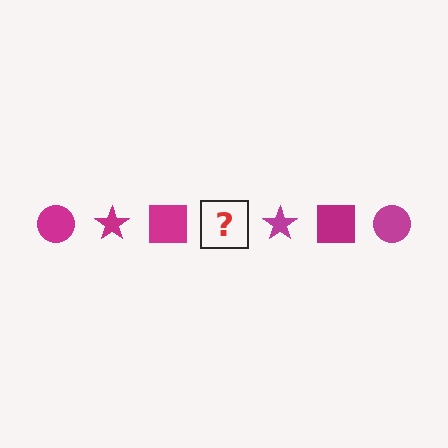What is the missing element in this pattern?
The missing element is a magenta circle.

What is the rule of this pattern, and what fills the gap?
The rule is that the pattern cycles through circle, star, square shapes in magenta. The gap should be filled with a magenta circle.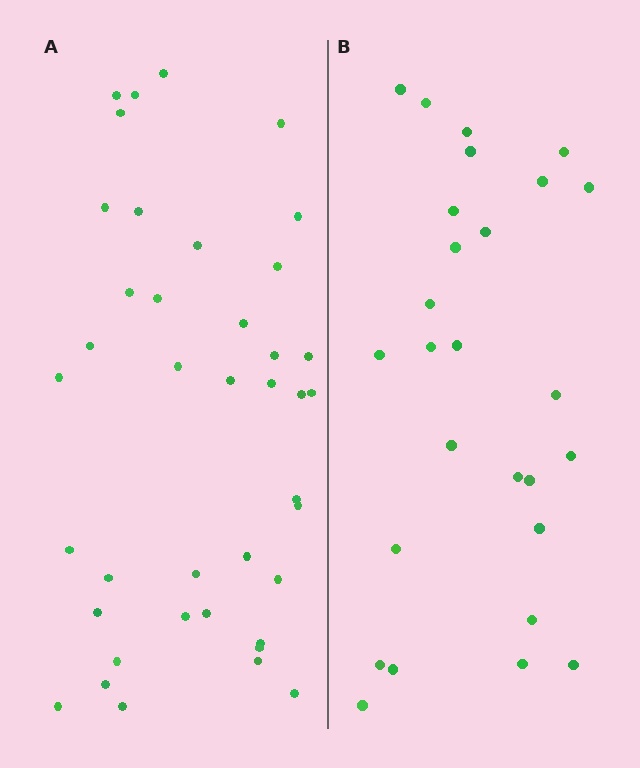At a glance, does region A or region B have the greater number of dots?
Region A (the left region) has more dots.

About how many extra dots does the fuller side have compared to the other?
Region A has approximately 15 more dots than region B.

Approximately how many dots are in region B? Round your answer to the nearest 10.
About 30 dots. (The exact count is 27, which rounds to 30.)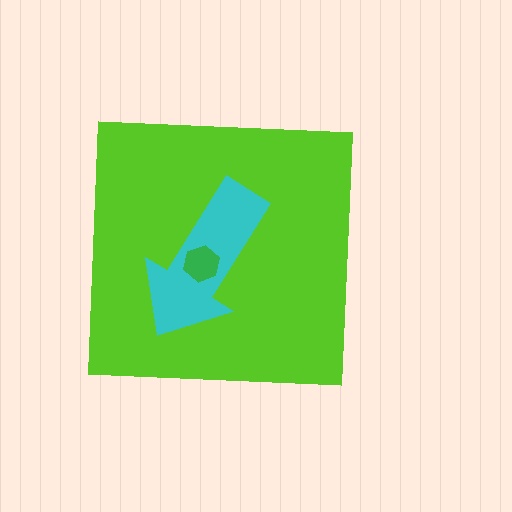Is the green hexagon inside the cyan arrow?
Yes.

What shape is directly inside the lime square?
The cyan arrow.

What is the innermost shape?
The green hexagon.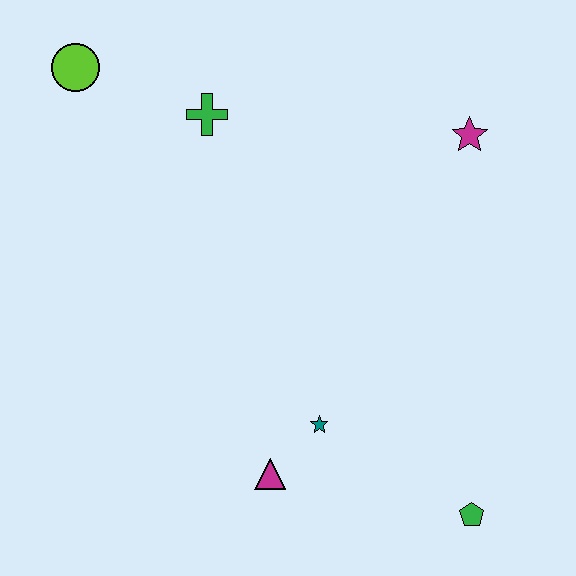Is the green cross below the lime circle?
Yes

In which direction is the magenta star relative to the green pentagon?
The magenta star is above the green pentagon.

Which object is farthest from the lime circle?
The green pentagon is farthest from the lime circle.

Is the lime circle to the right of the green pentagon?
No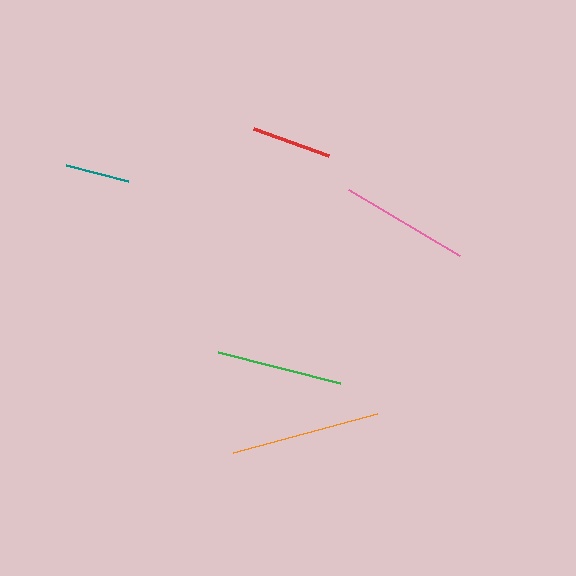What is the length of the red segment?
The red segment is approximately 80 pixels long.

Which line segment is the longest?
The orange line is the longest at approximately 149 pixels.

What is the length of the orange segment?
The orange segment is approximately 149 pixels long.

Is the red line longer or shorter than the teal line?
The red line is longer than the teal line.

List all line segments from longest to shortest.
From longest to shortest: orange, pink, green, red, teal.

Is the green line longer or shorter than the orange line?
The orange line is longer than the green line.